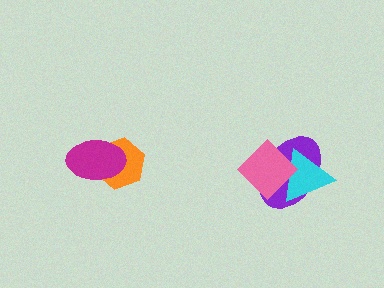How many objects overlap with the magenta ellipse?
1 object overlaps with the magenta ellipse.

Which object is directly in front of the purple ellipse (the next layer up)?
The cyan triangle is directly in front of the purple ellipse.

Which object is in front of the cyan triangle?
The pink diamond is in front of the cyan triangle.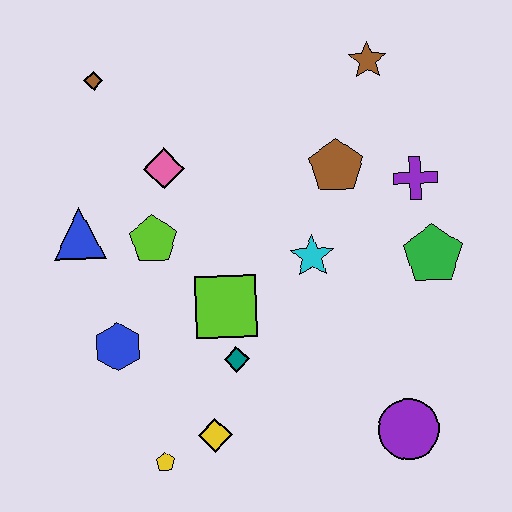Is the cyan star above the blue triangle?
No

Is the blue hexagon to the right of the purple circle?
No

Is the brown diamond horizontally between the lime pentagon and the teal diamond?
No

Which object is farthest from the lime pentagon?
The purple circle is farthest from the lime pentagon.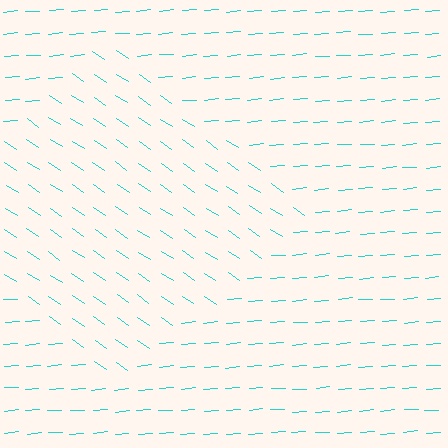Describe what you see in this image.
The image is filled with small cyan line segments. A diamond region in the image has lines oriented differently from the surrounding lines, creating a visible texture boundary.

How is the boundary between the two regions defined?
The boundary is defined purely by a change in line orientation (approximately 39 degrees difference). All lines are the same color and thickness.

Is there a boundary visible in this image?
Yes, there is a texture boundary formed by a change in line orientation.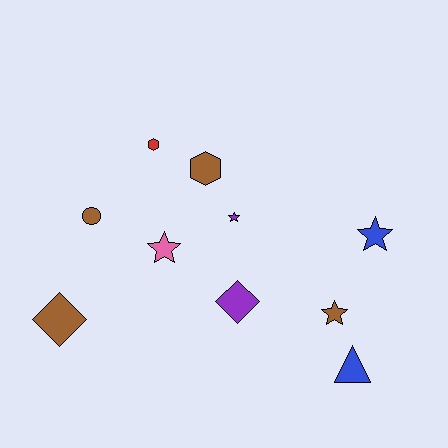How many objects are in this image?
There are 10 objects.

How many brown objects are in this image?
There are 4 brown objects.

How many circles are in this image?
There is 1 circle.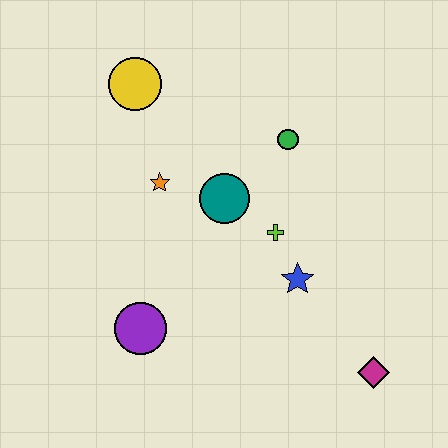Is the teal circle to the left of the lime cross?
Yes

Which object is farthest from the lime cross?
The yellow circle is farthest from the lime cross.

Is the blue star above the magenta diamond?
Yes